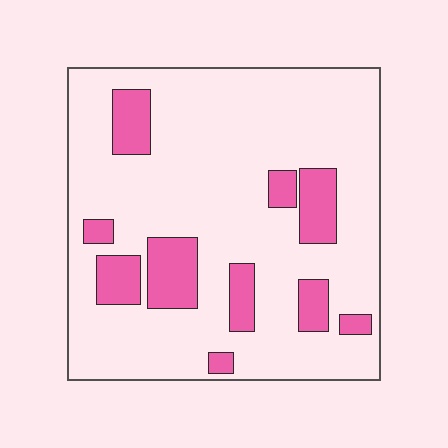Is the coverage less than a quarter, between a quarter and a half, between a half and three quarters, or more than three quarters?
Less than a quarter.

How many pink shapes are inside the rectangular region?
10.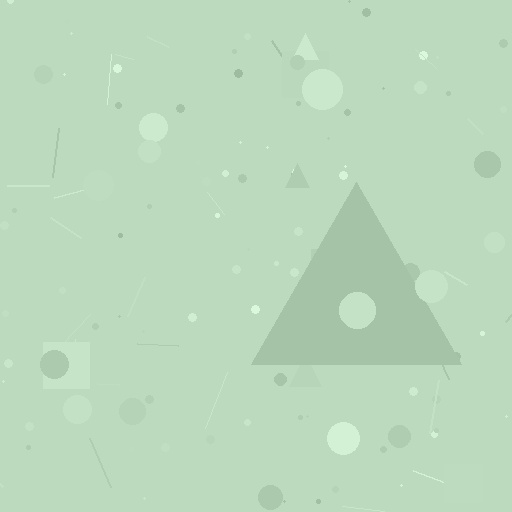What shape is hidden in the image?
A triangle is hidden in the image.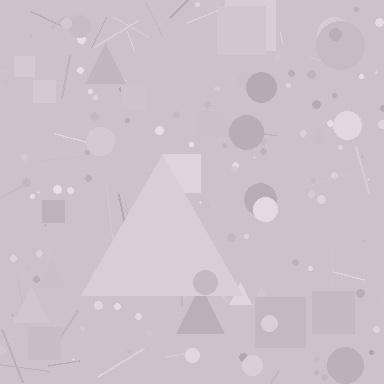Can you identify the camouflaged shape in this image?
The camouflaged shape is a triangle.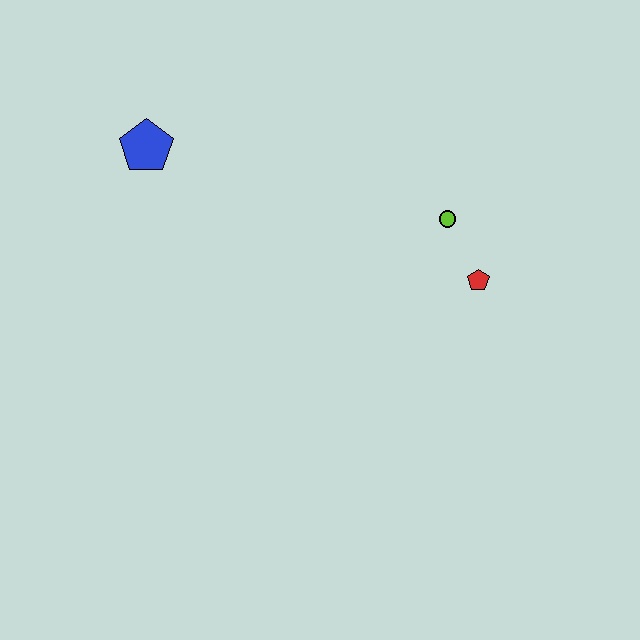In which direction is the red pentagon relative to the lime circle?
The red pentagon is below the lime circle.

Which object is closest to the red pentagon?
The lime circle is closest to the red pentagon.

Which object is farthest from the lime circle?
The blue pentagon is farthest from the lime circle.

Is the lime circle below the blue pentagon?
Yes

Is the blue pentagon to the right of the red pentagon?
No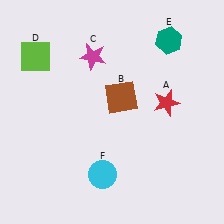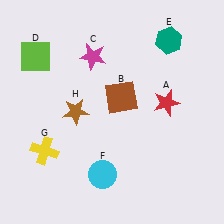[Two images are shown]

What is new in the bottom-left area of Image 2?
A yellow cross (G) was added in the bottom-left area of Image 2.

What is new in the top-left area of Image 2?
A brown star (H) was added in the top-left area of Image 2.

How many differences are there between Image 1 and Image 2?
There are 2 differences between the two images.